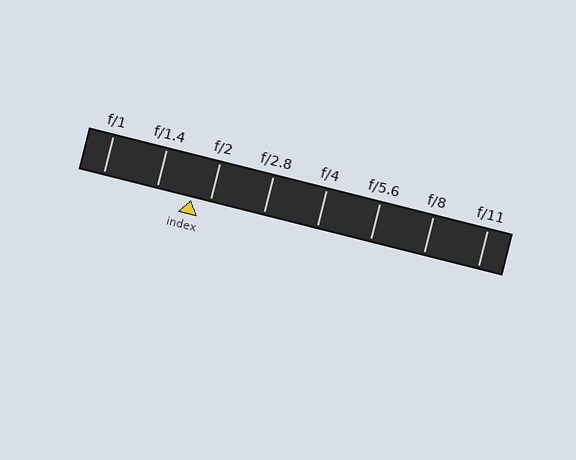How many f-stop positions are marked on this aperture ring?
There are 8 f-stop positions marked.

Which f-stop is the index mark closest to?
The index mark is closest to f/2.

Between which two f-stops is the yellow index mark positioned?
The index mark is between f/1.4 and f/2.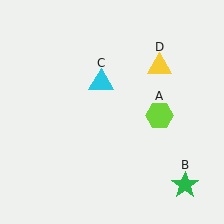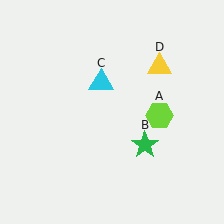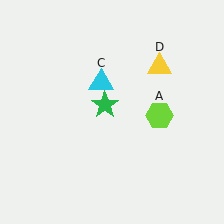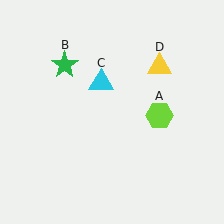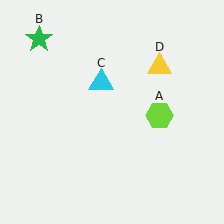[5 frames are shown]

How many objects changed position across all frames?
1 object changed position: green star (object B).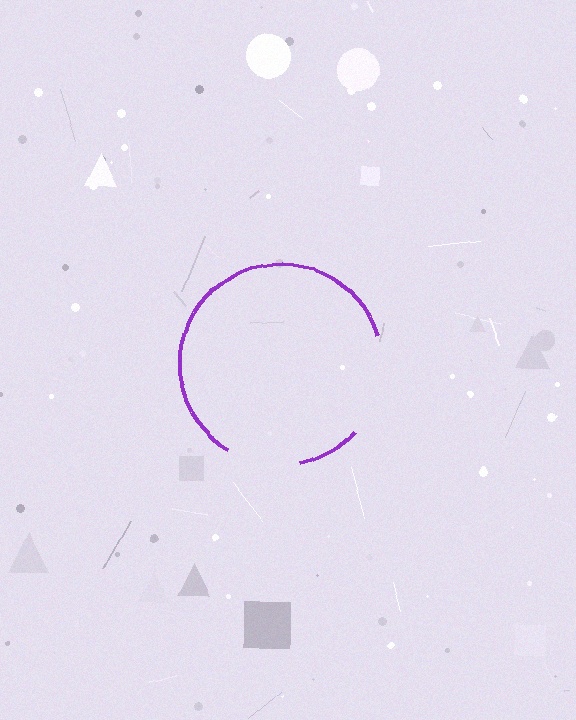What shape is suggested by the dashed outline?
The dashed outline suggests a circle.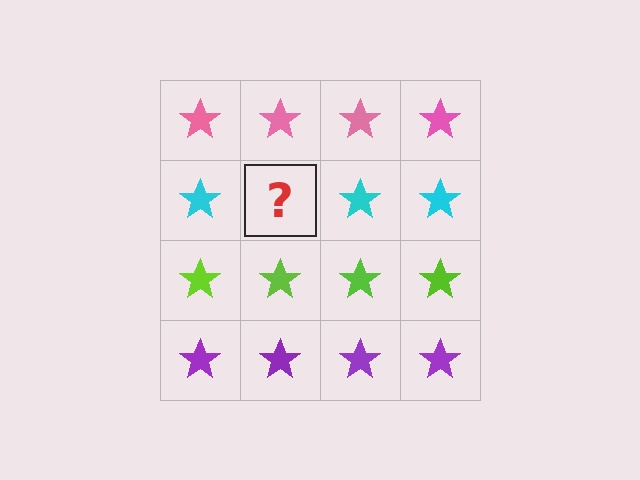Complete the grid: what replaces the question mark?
The question mark should be replaced with a cyan star.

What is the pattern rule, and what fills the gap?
The rule is that each row has a consistent color. The gap should be filled with a cyan star.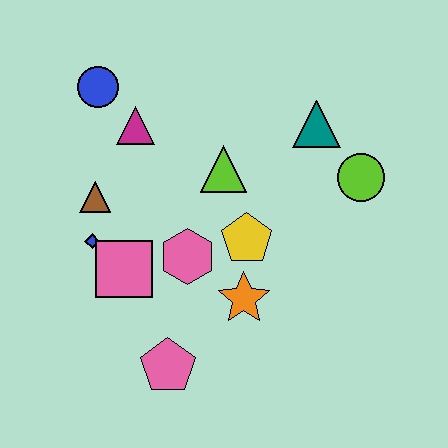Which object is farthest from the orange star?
The blue circle is farthest from the orange star.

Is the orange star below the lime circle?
Yes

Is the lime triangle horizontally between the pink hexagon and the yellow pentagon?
Yes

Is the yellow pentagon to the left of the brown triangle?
No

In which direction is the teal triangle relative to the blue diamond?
The teal triangle is to the right of the blue diamond.